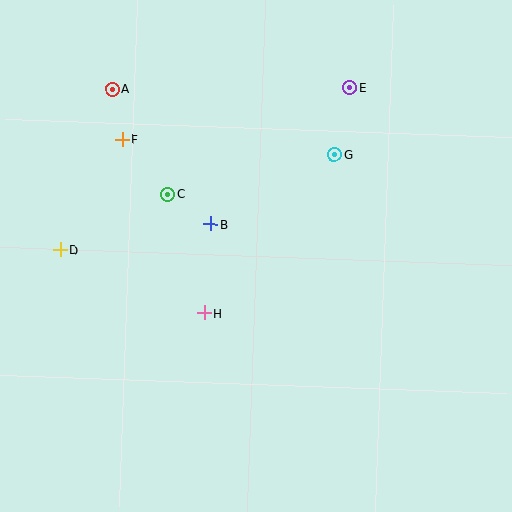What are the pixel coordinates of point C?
Point C is at (168, 194).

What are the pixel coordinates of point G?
Point G is at (334, 154).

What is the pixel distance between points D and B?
The distance between D and B is 153 pixels.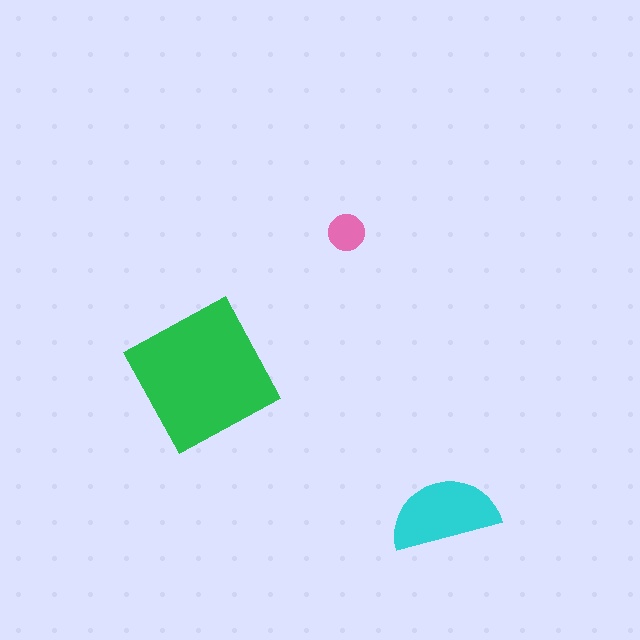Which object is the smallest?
The pink circle.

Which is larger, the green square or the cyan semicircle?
The green square.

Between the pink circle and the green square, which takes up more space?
The green square.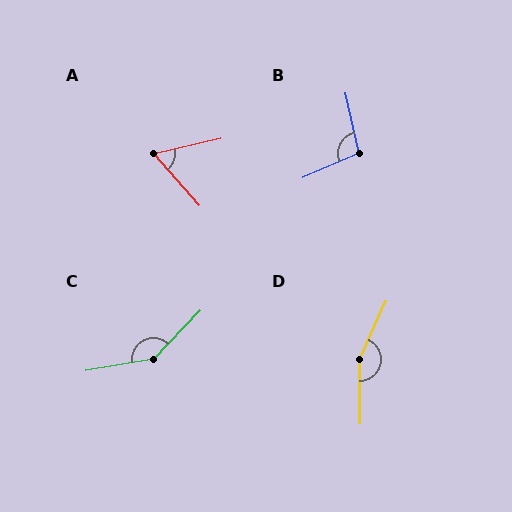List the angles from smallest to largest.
A (62°), B (101°), C (143°), D (155°).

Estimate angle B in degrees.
Approximately 101 degrees.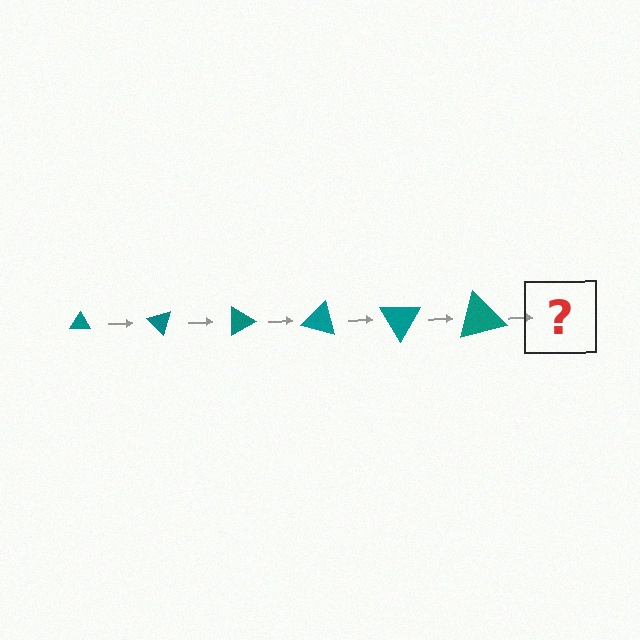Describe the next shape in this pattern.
It should be a triangle, larger than the previous one and rotated 270 degrees from the start.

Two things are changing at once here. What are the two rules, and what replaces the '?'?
The two rules are that the triangle grows larger each step and it rotates 45 degrees each step. The '?' should be a triangle, larger than the previous one and rotated 270 degrees from the start.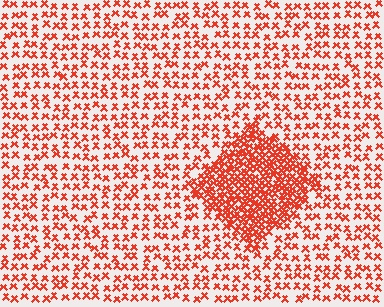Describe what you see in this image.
The image contains small red elements arranged at two different densities. A diamond-shaped region is visible where the elements are more densely packed than the surrounding area.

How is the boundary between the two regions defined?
The boundary is defined by a change in element density (approximately 2.7x ratio). All elements are the same color, size, and shape.